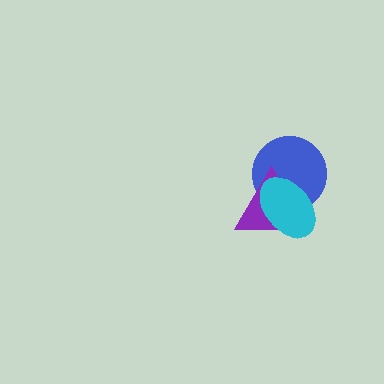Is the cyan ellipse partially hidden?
No, no other shape covers it.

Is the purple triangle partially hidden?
Yes, it is partially covered by another shape.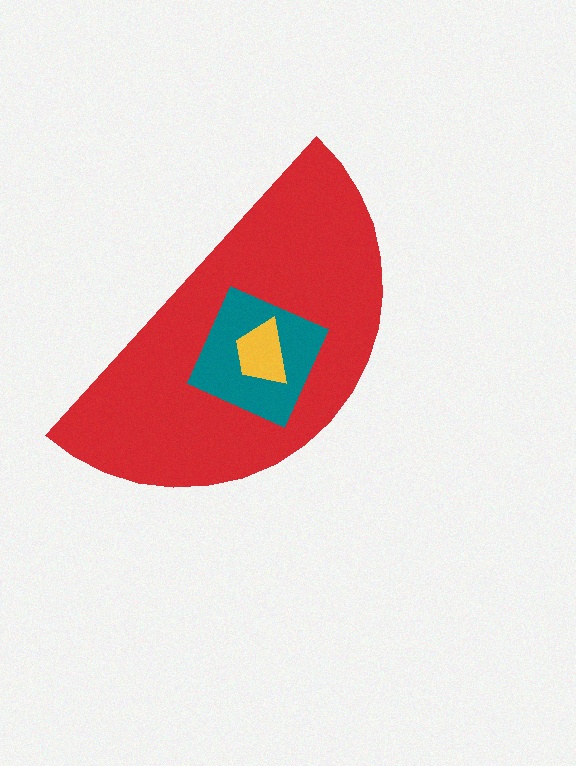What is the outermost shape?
The red semicircle.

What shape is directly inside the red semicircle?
The teal square.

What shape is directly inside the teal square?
The yellow trapezoid.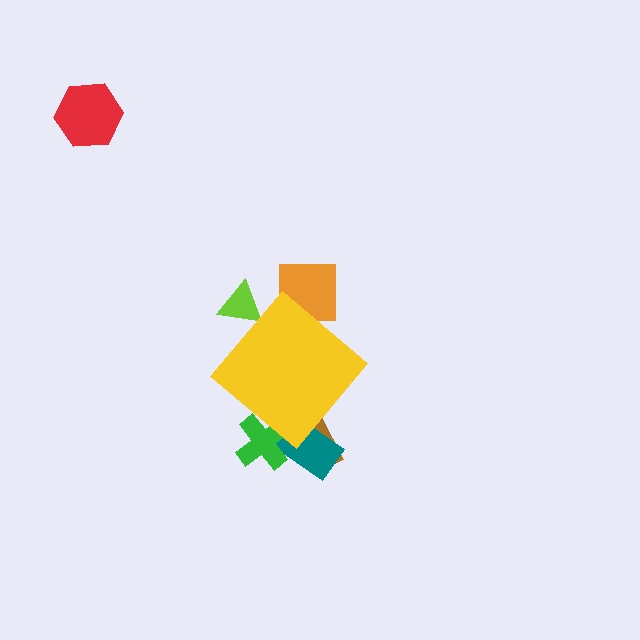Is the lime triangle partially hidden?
Yes, the lime triangle is partially hidden behind the yellow diamond.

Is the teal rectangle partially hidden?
Yes, the teal rectangle is partially hidden behind the yellow diamond.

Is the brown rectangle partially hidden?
Yes, the brown rectangle is partially hidden behind the yellow diamond.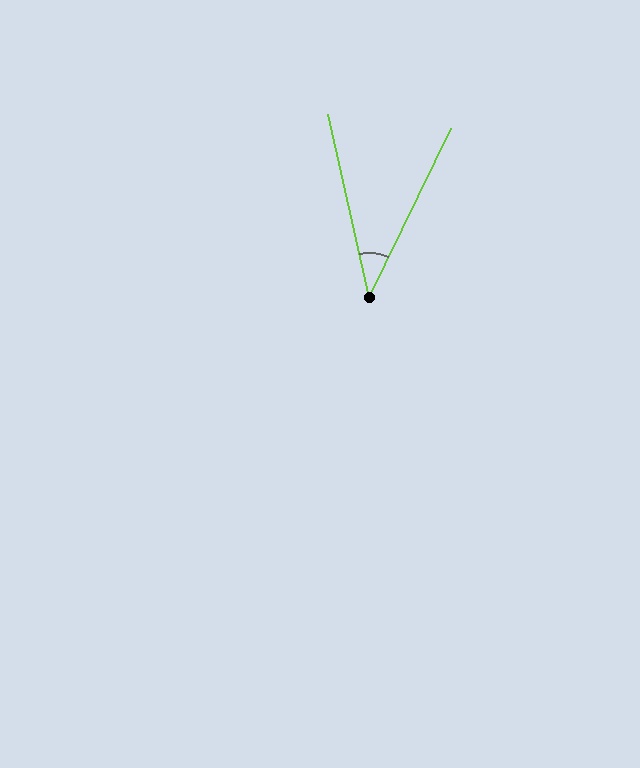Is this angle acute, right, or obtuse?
It is acute.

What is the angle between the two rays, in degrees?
Approximately 39 degrees.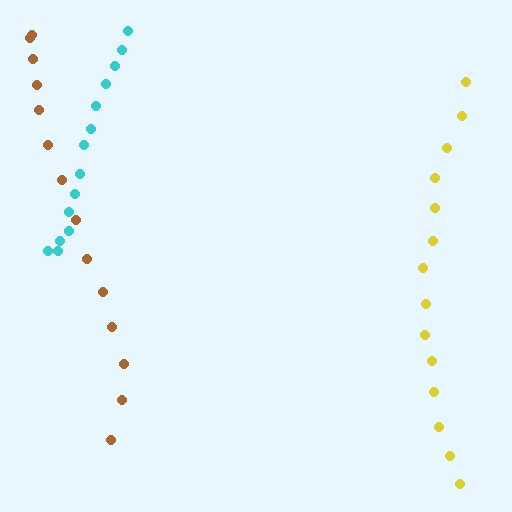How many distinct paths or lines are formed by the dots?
There are 3 distinct paths.